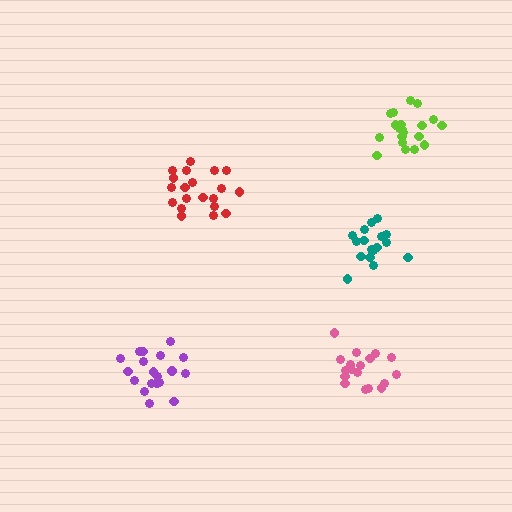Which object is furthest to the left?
The purple cluster is leftmost.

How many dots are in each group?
Group 1: 20 dots, Group 2: 19 dots, Group 3: 17 dots, Group 4: 20 dots, Group 5: 18 dots (94 total).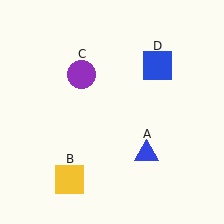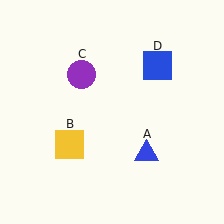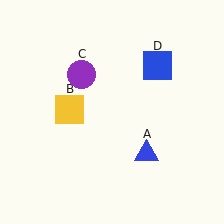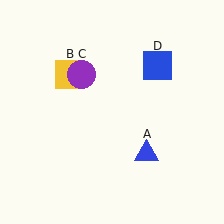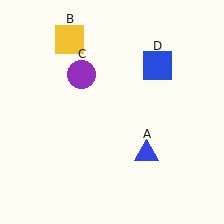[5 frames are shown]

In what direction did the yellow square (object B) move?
The yellow square (object B) moved up.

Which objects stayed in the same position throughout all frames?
Blue triangle (object A) and purple circle (object C) and blue square (object D) remained stationary.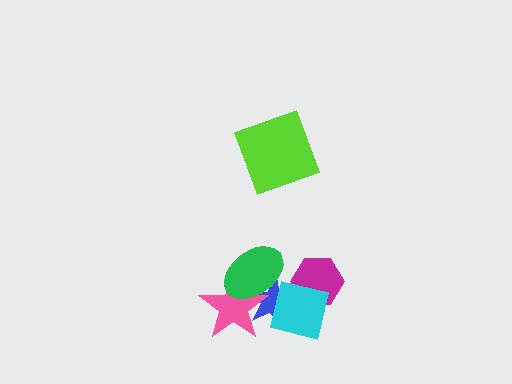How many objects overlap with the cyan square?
3 objects overlap with the cyan square.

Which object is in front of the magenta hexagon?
The cyan square is in front of the magenta hexagon.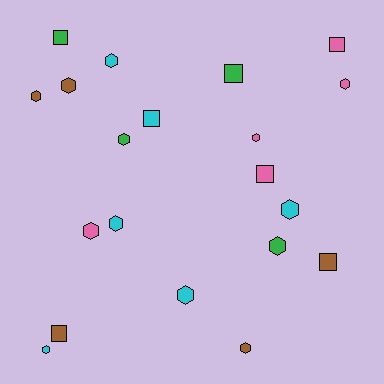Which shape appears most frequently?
Hexagon, with 13 objects.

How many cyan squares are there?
There is 1 cyan square.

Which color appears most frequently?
Cyan, with 6 objects.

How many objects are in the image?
There are 20 objects.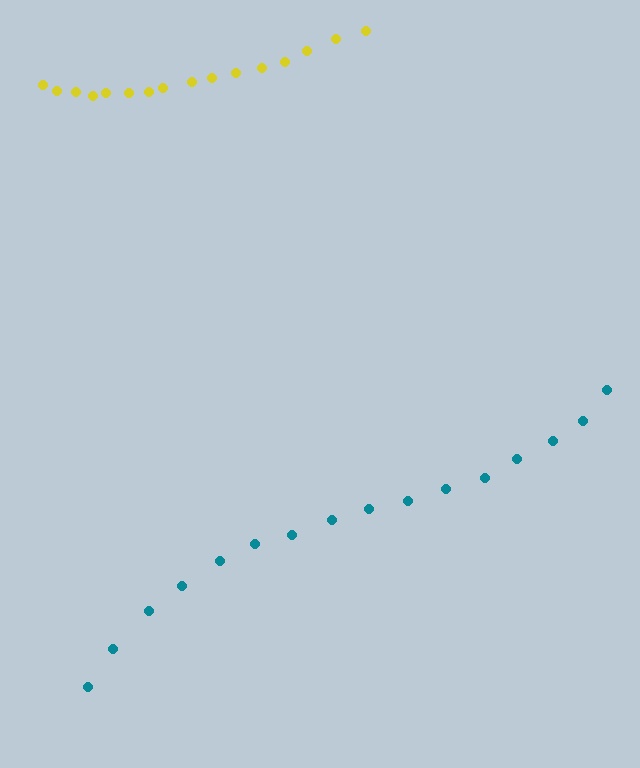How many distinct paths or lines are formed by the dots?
There are 2 distinct paths.